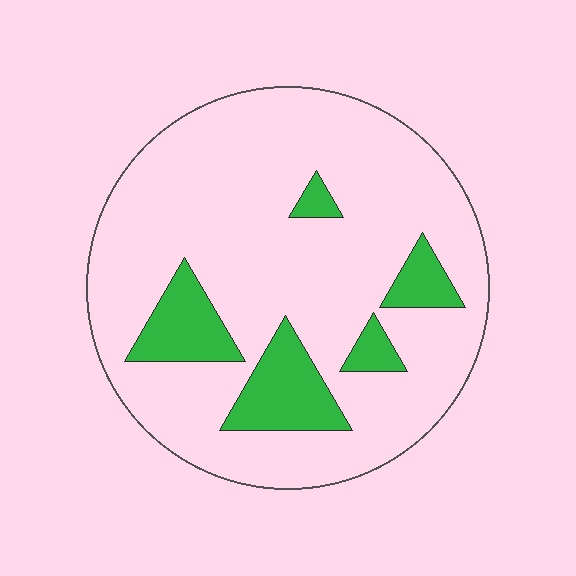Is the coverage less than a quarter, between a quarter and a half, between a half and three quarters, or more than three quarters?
Less than a quarter.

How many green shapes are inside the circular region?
5.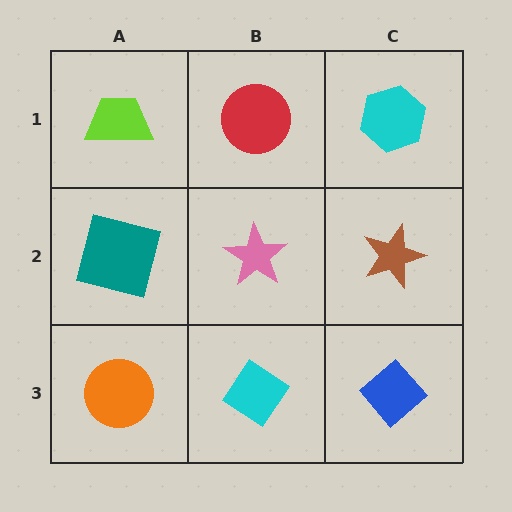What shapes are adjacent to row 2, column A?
A lime trapezoid (row 1, column A), an orange circle (row 3, column A), a pink star (row 2, column B).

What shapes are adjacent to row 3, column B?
A pink star (row 2, column B), an orange circle (row 3, column A), a blue diamond (row 3, column C).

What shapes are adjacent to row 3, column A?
A teal square (row 2, column A), a cyan diamond (row 3, column B).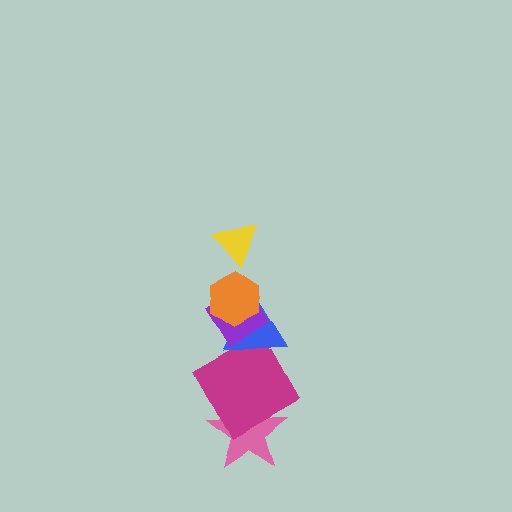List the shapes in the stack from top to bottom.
From top to bottom: the yellow triangle, the orange hexagon, the purple diamond, the blue triangle, the magenta square, the pink star.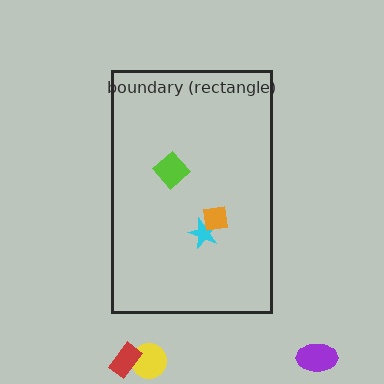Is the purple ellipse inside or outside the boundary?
Outside.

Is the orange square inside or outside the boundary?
Inside.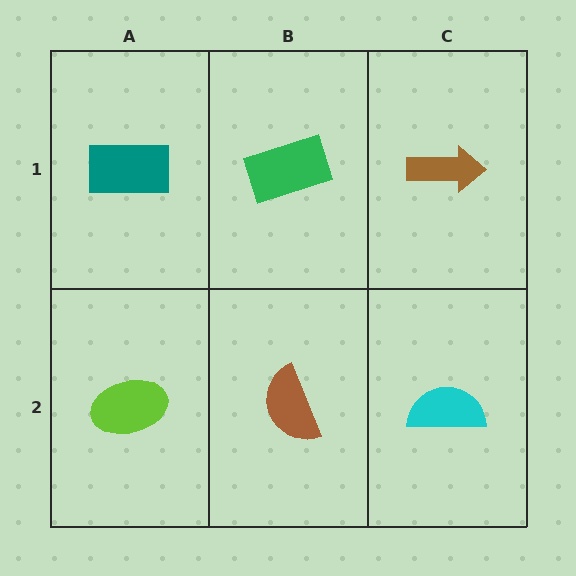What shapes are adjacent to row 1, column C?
A cyan semicircle (row 2, column C), a green rectangle (row 1, column B).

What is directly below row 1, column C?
A cyan semicircle.